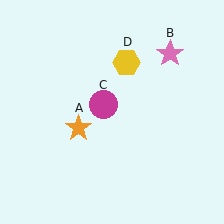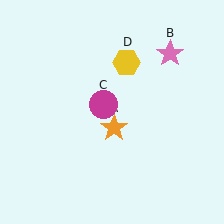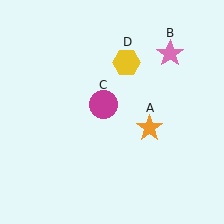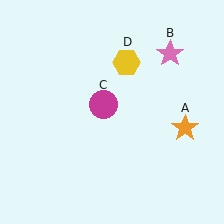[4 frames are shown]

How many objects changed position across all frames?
1 object changed position: orange star (object A).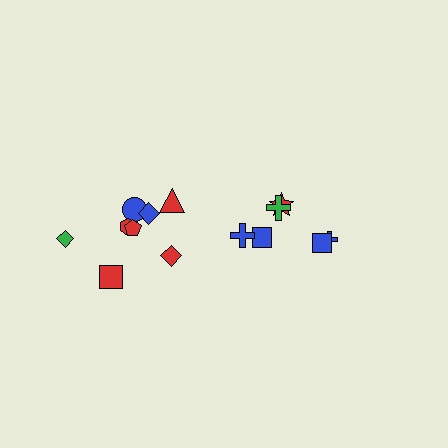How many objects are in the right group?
There are 6 objects.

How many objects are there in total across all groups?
There are 14 objects.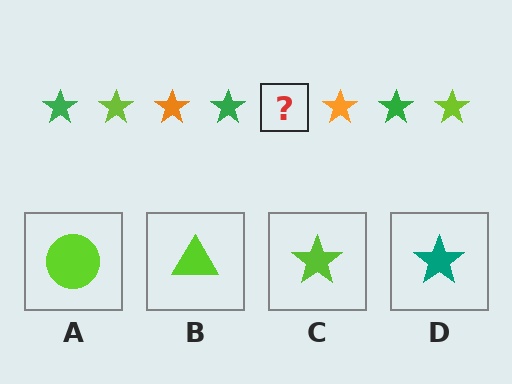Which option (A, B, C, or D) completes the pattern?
C.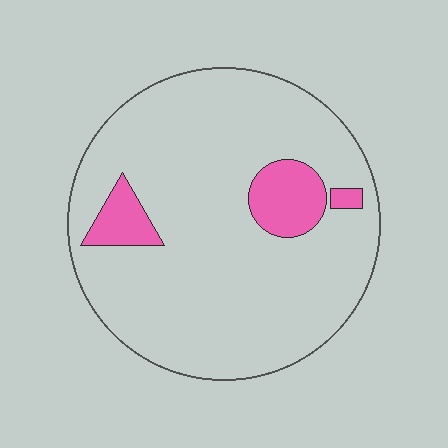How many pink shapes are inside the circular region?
3.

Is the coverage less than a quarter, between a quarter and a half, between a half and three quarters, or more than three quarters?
Less than a quarter.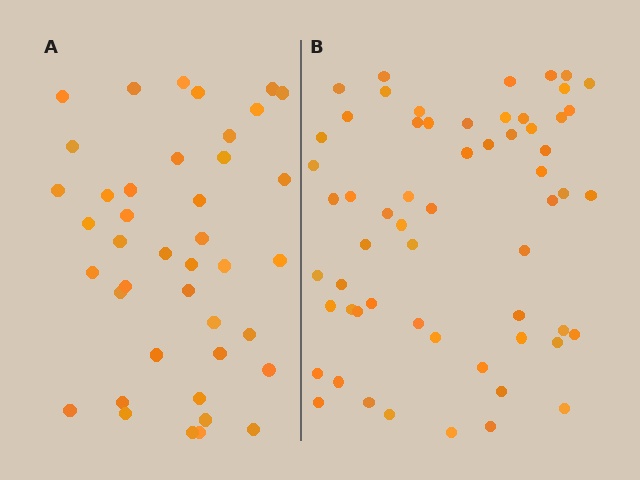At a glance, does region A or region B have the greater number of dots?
Region B (the right region) has more dots.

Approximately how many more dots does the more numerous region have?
Region B has approximately 20 more dots than region A.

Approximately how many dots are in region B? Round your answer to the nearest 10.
About 60 dots.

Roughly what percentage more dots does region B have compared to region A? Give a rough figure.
About 45% more.